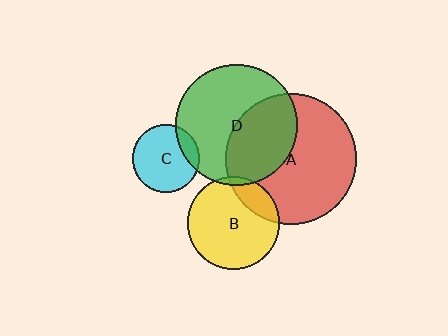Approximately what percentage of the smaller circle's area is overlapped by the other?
Approximately 5%.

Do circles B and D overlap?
Yes.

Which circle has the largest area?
Circle A (red).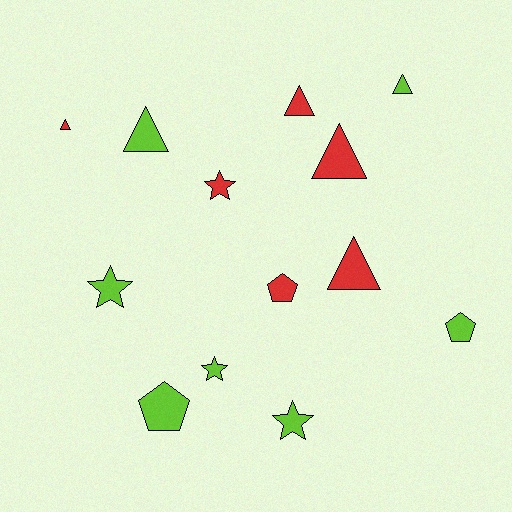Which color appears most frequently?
Lime, with 7 objects.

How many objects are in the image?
There are 13 objects.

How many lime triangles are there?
There are 2 lime triangles.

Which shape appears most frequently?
Triangle, with 6 objects.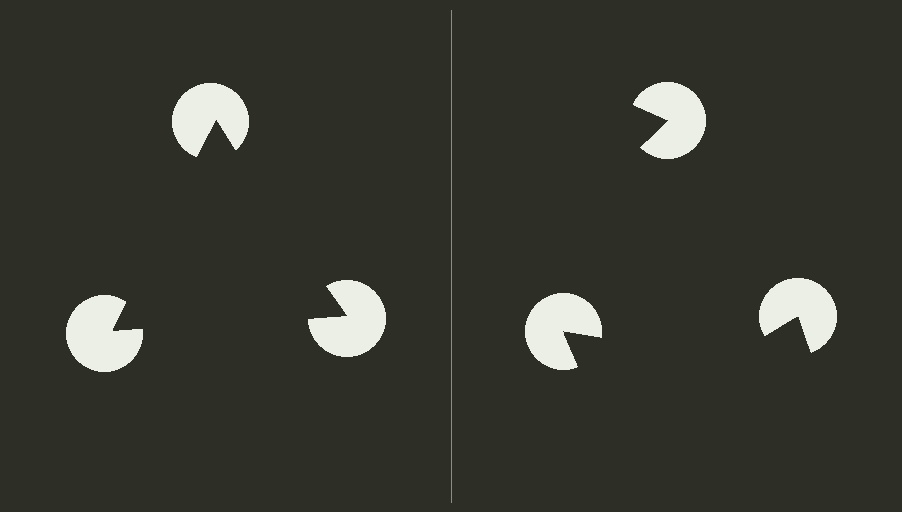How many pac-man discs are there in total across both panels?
6 — 3 on each side.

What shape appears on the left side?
An illusory triangle.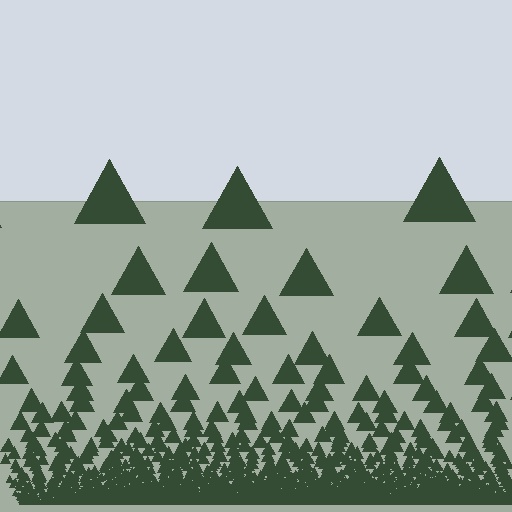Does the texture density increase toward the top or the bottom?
Density increases toward the bottom.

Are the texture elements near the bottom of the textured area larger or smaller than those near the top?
Smaller. The gradient is inverted — elements near the bottom are smaller and denser.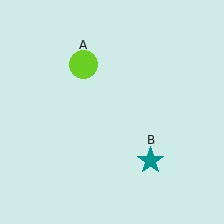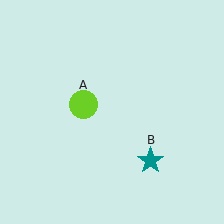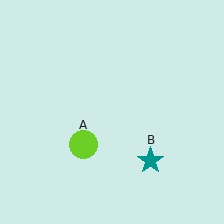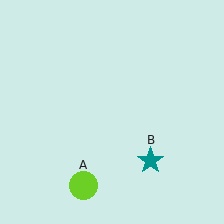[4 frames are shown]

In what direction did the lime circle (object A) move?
The lime circle (object A) moved down.